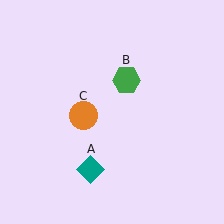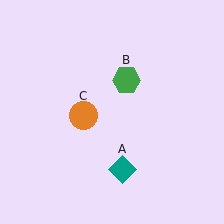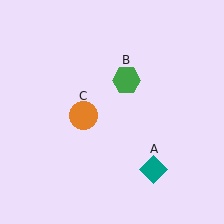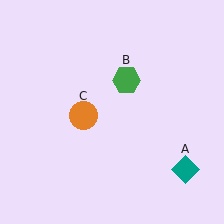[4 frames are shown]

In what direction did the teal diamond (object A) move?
The teal diamond (object A) moved right.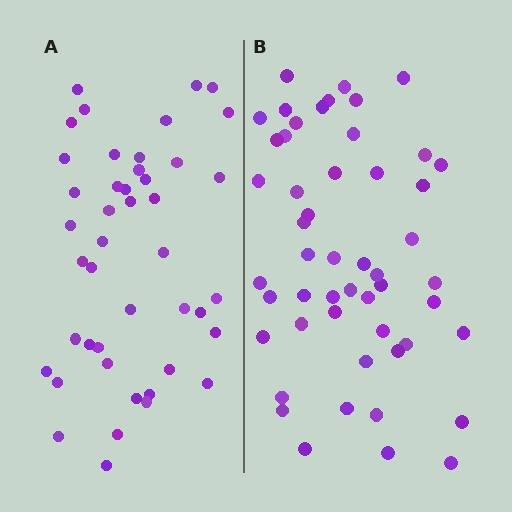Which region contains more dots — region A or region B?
Region B (the right region) has more dots.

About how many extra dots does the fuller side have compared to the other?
Region B has roughly 8 or so more dots than region A.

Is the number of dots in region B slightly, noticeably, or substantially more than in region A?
Region B has only slightly more — the two regions are fairly close. The ratio is roughly 1.2 to 1.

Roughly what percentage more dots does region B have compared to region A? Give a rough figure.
About 15% more.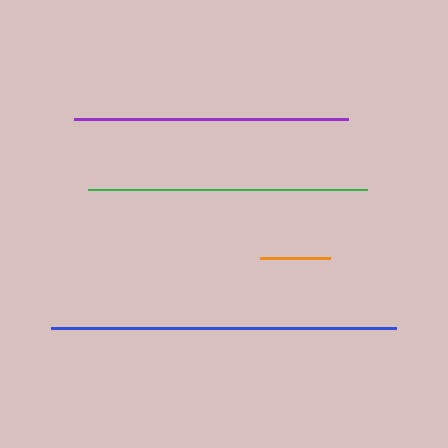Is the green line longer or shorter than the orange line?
The green line is longer than the orange line.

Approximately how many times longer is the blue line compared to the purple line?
The blue line is approximately 1.3 times the length of the purple line.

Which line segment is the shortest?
The orange line is the shortest at approximately 69 pixels.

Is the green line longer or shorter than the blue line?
The blue line is longer than the green line.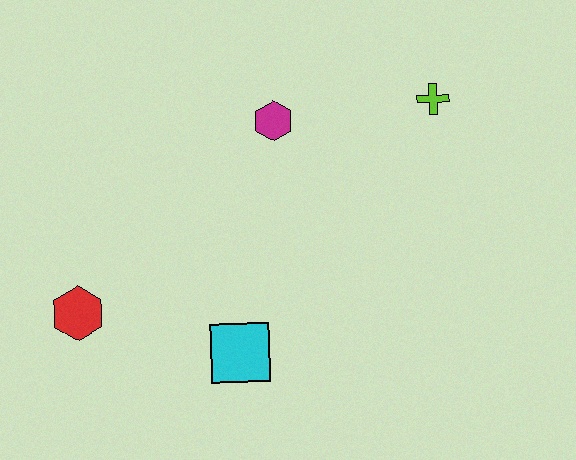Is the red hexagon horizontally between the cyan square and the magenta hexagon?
No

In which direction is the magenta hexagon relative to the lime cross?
The magenta hexagon is to the left of the lime cross.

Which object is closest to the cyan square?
The red hexagon is closest to the cyan square.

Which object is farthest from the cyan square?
The lime cross is farthest from the cyan square.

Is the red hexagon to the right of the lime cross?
No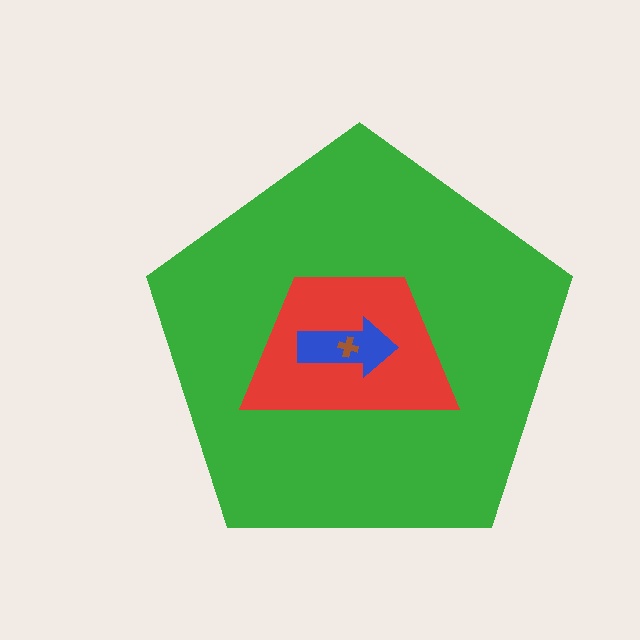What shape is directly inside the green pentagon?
The red trapezoid.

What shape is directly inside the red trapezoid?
The blue arrow.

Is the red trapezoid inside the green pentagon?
Yes.